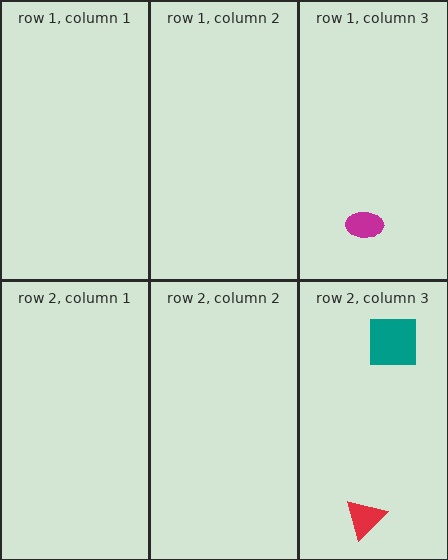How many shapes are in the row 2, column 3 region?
2.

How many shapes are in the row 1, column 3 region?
1.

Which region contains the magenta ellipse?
The row 1, column 3 region.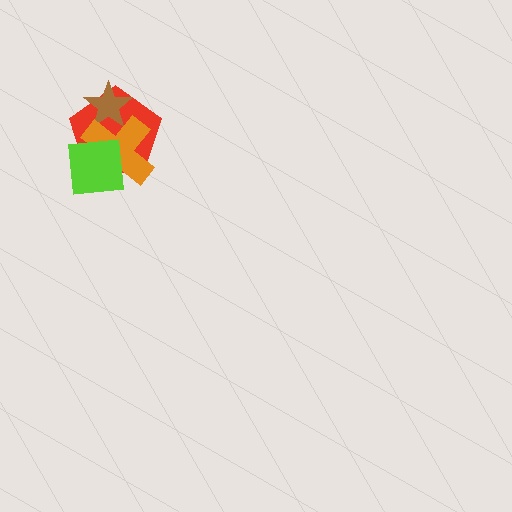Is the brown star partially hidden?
Yes, it is partially covered by another shape.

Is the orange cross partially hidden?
Yes, it is partially covered by another shape.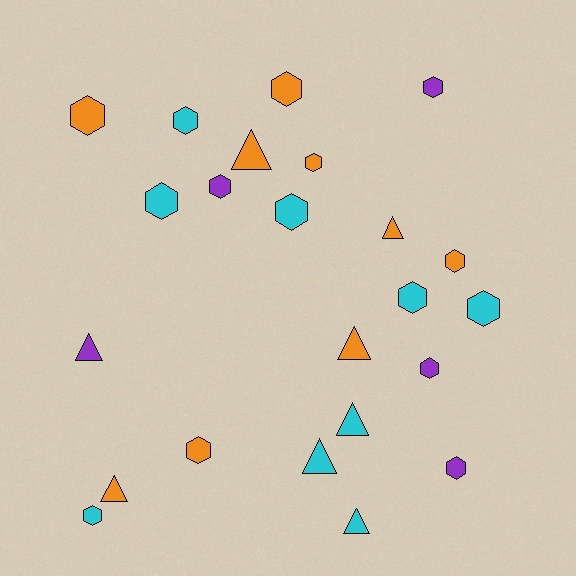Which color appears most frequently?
Cyan, with 9 objects.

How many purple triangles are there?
There is 1 purple triangle.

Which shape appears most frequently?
Hexagon, with 15 objects.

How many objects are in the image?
There are 23 objects.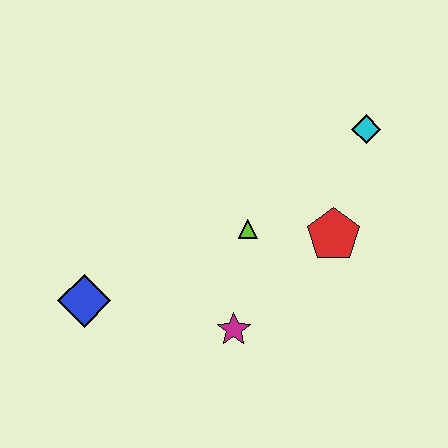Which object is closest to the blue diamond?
The magenta star is closest to the blue diamond.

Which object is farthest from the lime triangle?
The blue diamond is farthest from the lime triangle.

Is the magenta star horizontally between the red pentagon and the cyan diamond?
No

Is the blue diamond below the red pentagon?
Yes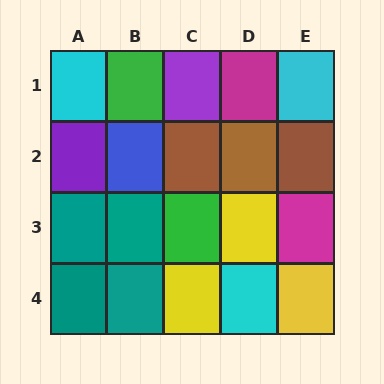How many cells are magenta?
2 cells are magenta.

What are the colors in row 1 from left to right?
Cyan, green, purple, magenta, cyan.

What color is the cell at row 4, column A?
Teal.